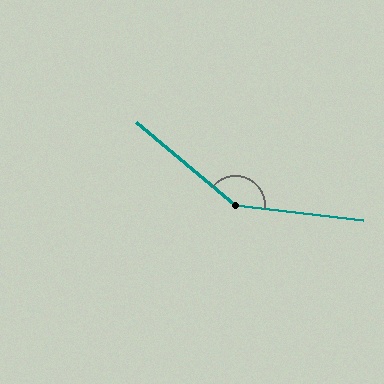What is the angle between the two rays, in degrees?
Approximately 147 degrees.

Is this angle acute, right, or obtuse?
It is obtuse.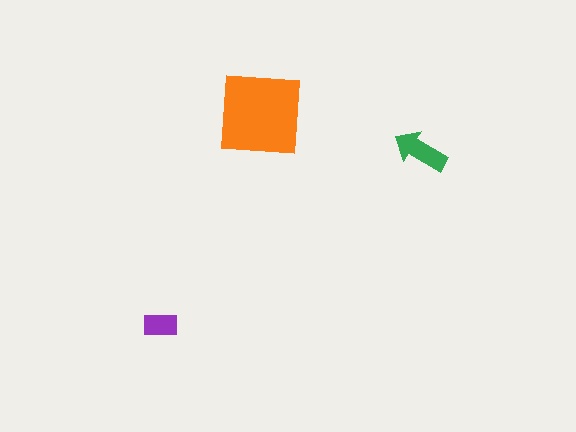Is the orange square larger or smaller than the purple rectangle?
Larger.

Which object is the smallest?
The purple rectangle.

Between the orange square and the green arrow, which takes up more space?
The orange square.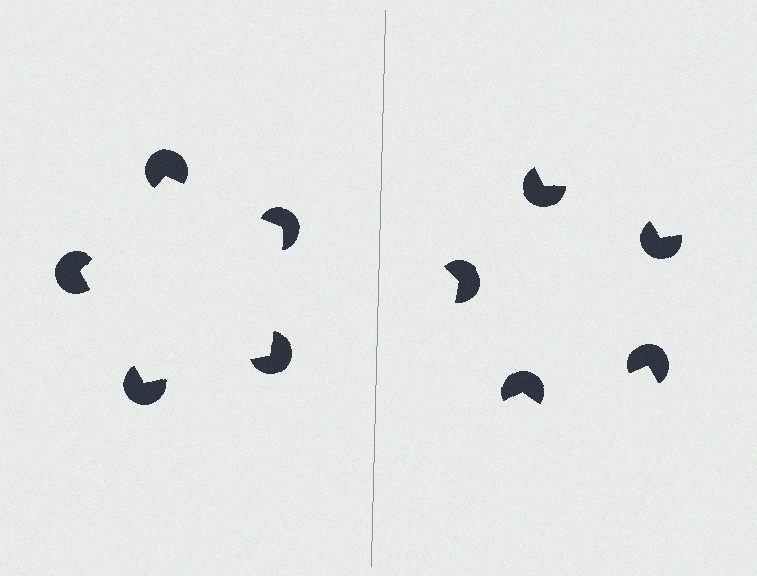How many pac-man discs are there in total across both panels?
10 — 5 on each side.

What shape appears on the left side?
An illusory pentagon.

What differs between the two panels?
The pac-man discs are positioned identically on both sides; only the wedge orientations differ. On the left they align to a pentagon; on the right they are misaligned.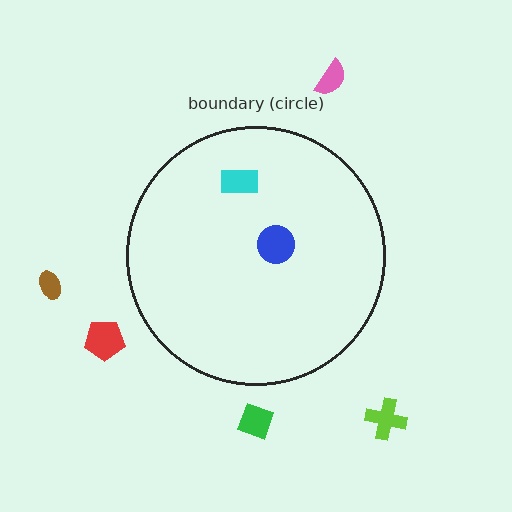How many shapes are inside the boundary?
2 inside, 5 outside.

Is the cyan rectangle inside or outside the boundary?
Inside.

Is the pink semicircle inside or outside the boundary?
Outside.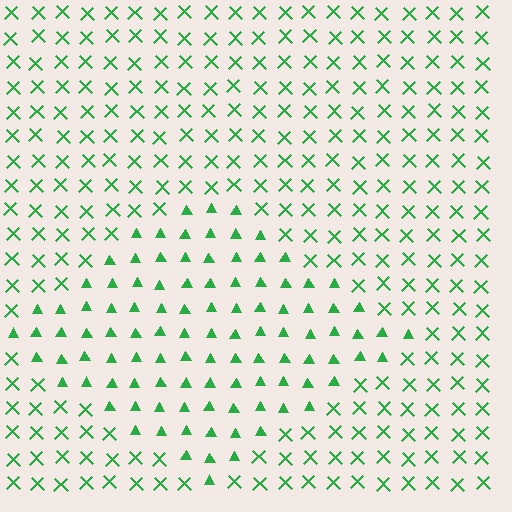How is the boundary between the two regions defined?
The boundary is defined by a change in element shape: triangles inside vs. X marks outside. All elements share the same color and spacing.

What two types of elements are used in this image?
The image uses triangles inside the diamond region and X marks outside it.